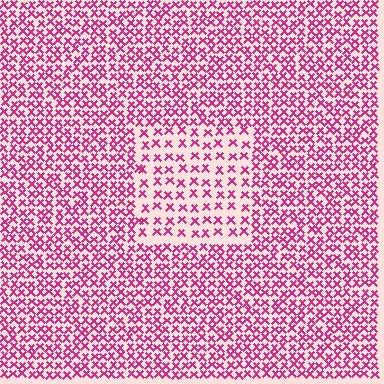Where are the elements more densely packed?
The elements are more densely packed outside the rectangle boundary.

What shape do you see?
I see a rectangle.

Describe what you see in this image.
The image contains small magenta elements arranged at two different densities. A rectangle-shaped region is visible where the elements are less densely packed than the surrounding area.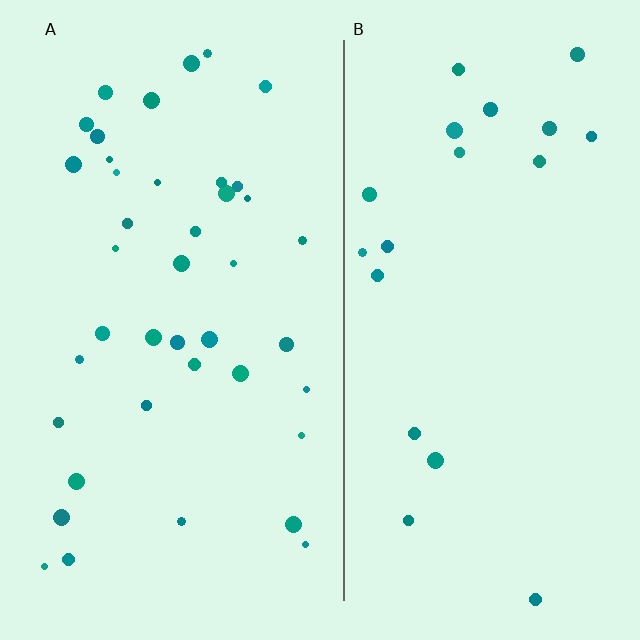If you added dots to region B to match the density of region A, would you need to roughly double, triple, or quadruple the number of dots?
Approximately double.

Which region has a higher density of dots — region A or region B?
A (the left).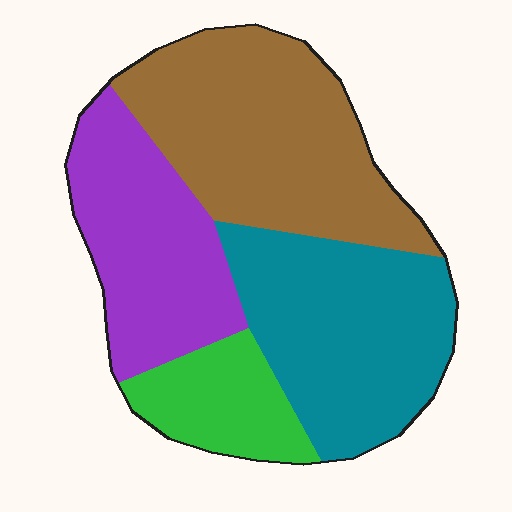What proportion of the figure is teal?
Teal covers 30% of the figure.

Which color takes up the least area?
Green, at roughly 10%.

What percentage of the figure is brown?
Brown covers 34% of the figure.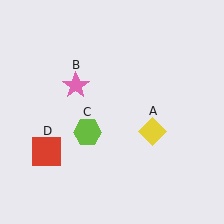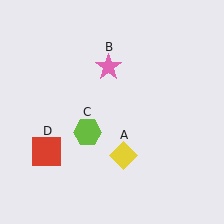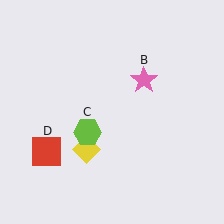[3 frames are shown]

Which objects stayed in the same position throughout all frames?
Lime hexagon (object C) and red square (object D) remained stationary.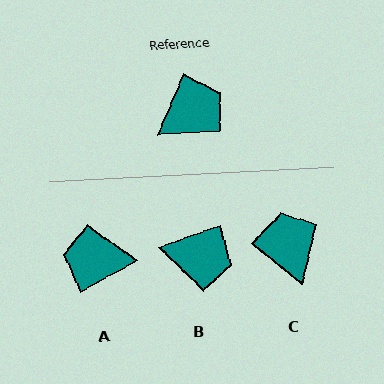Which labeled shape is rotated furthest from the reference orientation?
A, about 142 degrees away.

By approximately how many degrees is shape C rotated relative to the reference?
Approximately 74 degrees counter-clockwise.